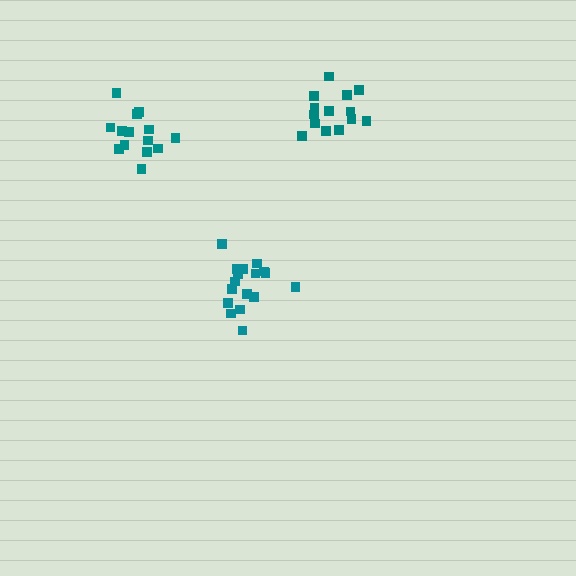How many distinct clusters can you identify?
There are 3 distinct clusters.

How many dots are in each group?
Group 1: 18 dots, Group 2: 14 dots, Group 3: 14 dots (46 total).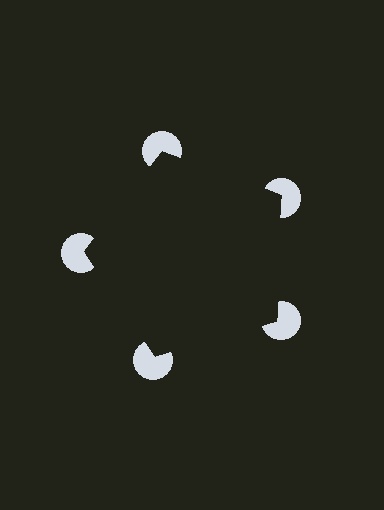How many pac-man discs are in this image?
There are 5 — one at each vertex of the illusory pentagon.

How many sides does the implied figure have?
5 sides.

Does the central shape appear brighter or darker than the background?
It typically appears slightly darker than the background, even though no actual brightness change is drawn.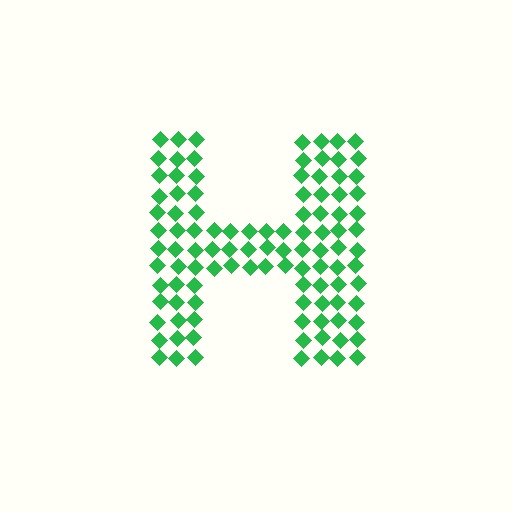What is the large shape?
The large shape is the letter H.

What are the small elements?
The small elements are diamonds.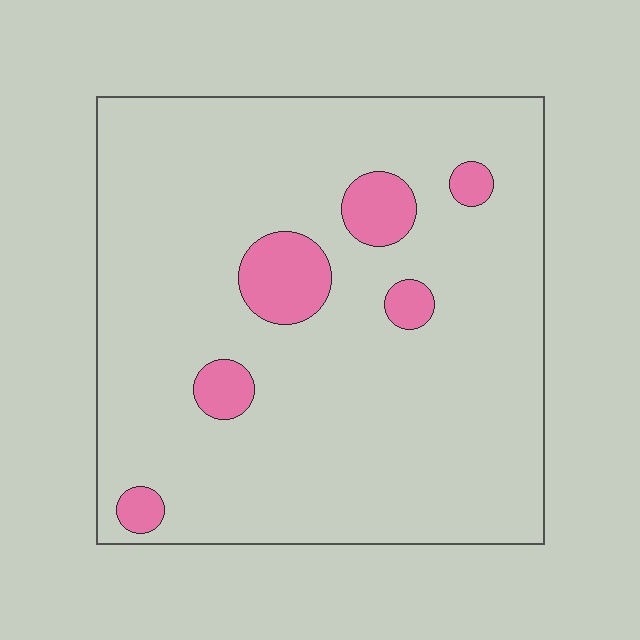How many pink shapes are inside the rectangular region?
6.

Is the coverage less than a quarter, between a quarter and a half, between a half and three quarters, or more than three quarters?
Less than a quarter.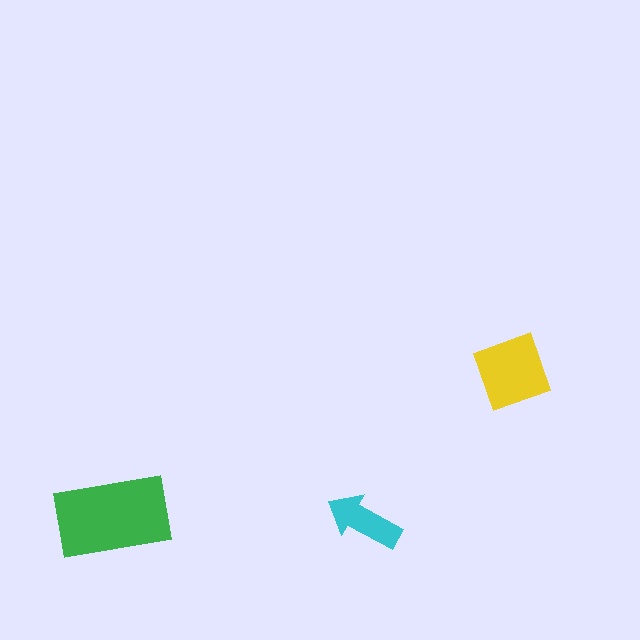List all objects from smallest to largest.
The cyan arrow, the yellow diamond, the green rectangle.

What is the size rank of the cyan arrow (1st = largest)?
3rd.